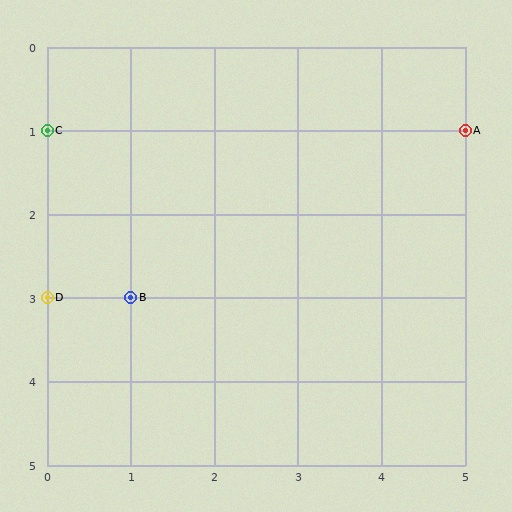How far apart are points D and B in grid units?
Points D and B are 1 column apart.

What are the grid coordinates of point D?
Point D is at grid coordinates (0, 3).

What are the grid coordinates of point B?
Point B is at grid coordinates (1, 3).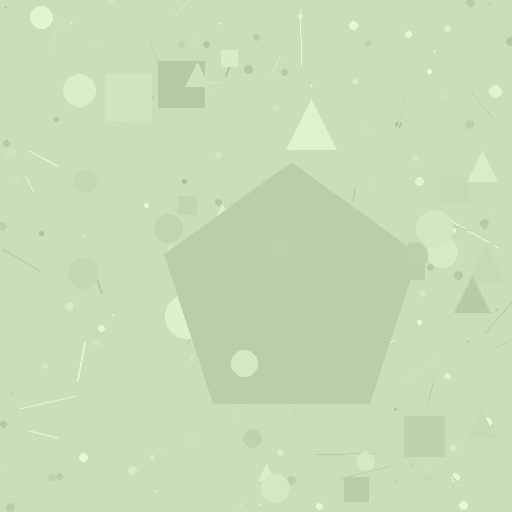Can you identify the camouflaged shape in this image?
The camouflaged shape is a pentagon.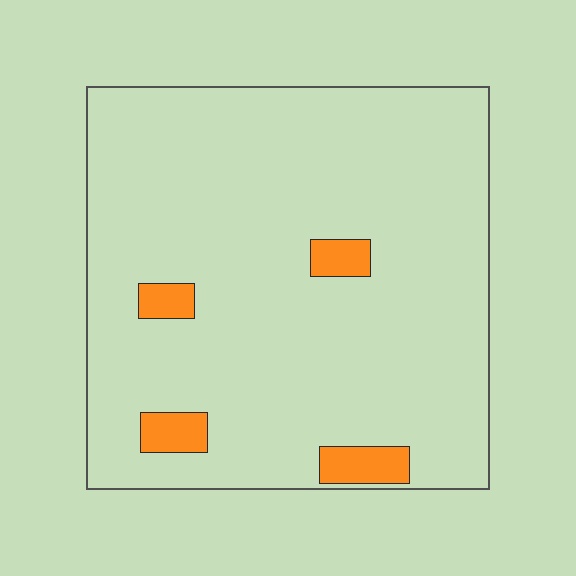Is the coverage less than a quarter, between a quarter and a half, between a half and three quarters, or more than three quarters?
Less than a quarter.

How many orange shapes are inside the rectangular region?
4.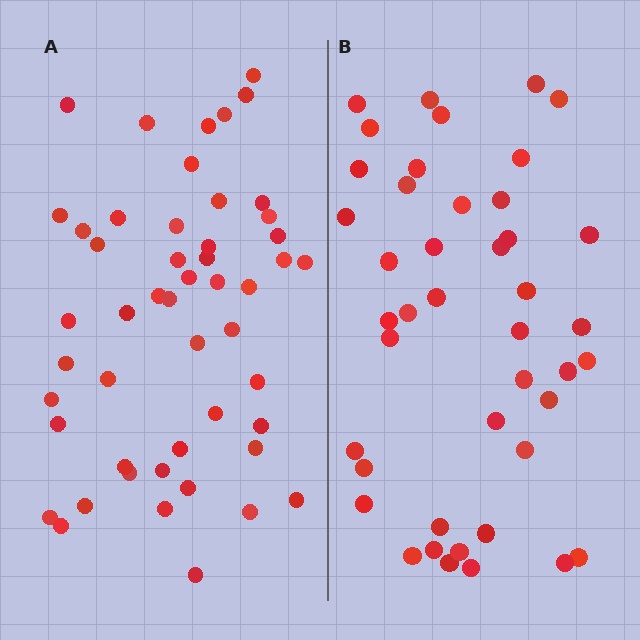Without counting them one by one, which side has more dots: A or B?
Region A (the left region) has more dots.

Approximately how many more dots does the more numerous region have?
Region A has roughly 8 or so more dots than region B.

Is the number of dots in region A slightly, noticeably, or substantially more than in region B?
Region A has only slightly more — the two regions are fairly close. The ratio is roughly 1.2 to 1.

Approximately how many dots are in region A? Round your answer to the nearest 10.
About 50 dots.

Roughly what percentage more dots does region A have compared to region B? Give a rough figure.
About 15% more.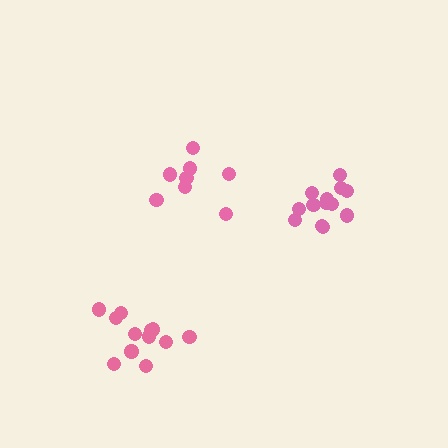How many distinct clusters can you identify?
There are 3 distinct clusters.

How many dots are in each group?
Group 1: 13 dots, Group 2: 8 dots, Group 3: 12 dots (33 total).